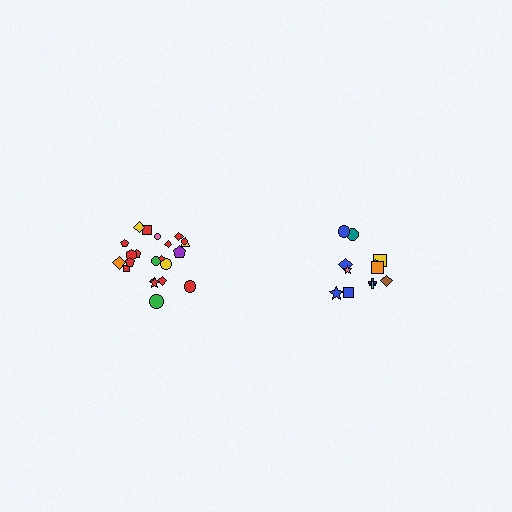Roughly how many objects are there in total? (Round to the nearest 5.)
Roughly 35 objects in total.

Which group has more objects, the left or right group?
The left group.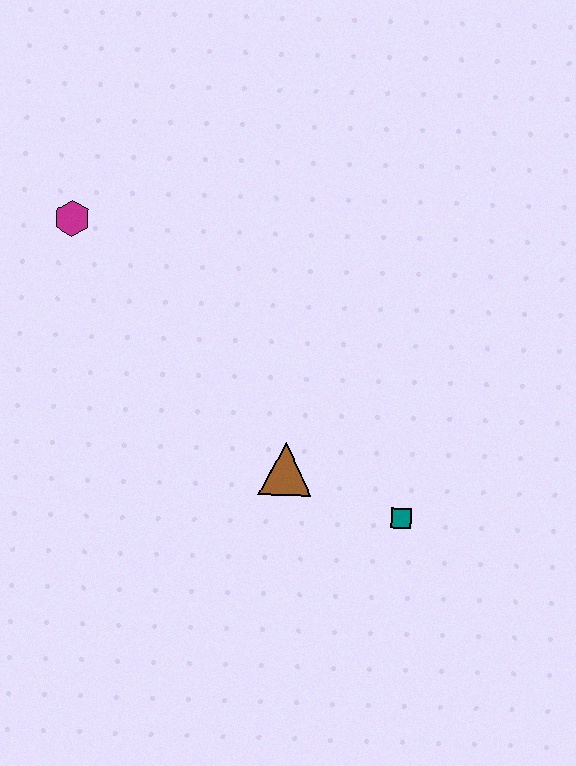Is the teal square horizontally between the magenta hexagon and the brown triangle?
No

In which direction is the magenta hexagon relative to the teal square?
The magenta hexagon is to the left of the teal square.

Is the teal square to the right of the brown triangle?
Yes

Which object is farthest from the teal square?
The magenta hexagon is farthest from the teal square.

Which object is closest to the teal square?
The brown triangle is closest to the teal square.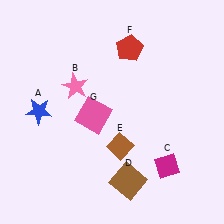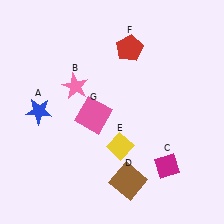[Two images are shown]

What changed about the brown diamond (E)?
In Image 1, E is brown. In Image 2, it changed to yellow.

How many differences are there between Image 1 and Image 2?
There is 1 difference between the two images.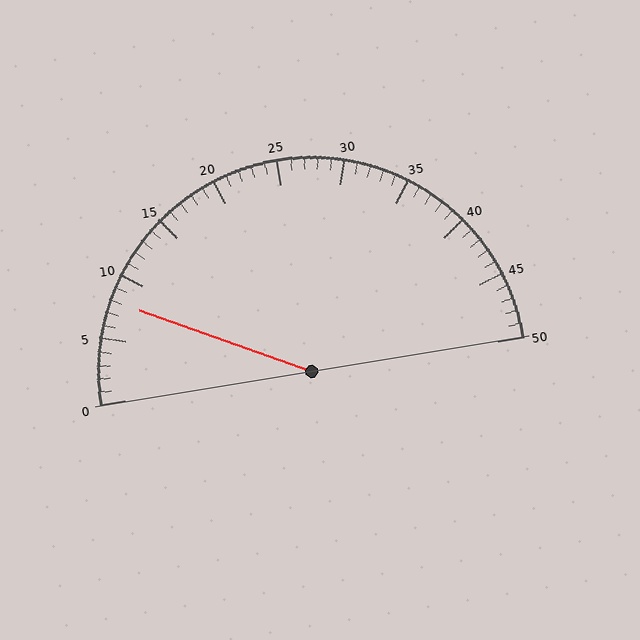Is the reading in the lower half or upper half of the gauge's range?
The reading is in the lower half of the range (0 to 50).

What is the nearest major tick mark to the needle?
The nearest major tick mark is 10.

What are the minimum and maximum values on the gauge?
The gauge ranges from 0 to 50.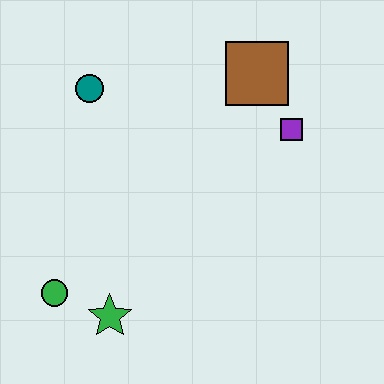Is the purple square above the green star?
Yes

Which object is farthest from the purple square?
The green circle is farthest from the purple square.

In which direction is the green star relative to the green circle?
The green star is to the right of the green circle.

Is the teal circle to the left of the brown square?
Yes